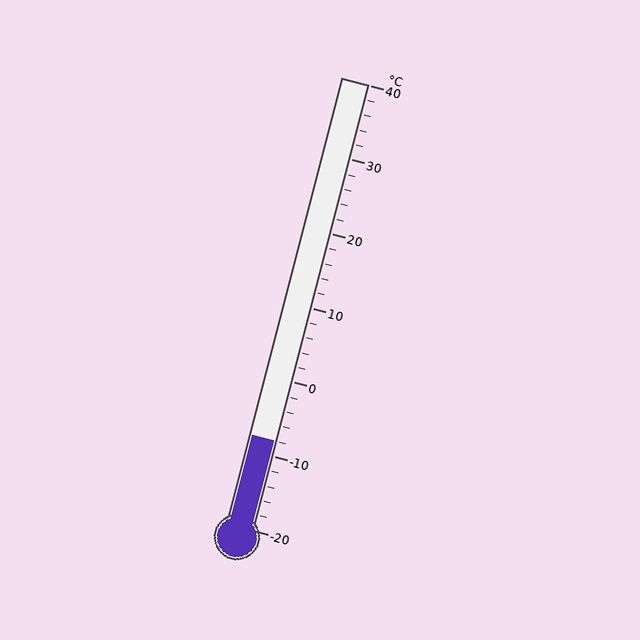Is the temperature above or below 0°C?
The temperature is below 0°C.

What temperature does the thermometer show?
The thermometer shows approximately -8°C.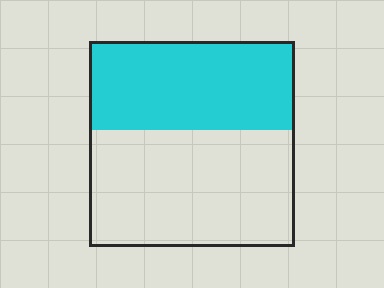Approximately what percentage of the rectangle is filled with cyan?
Approximately 45%.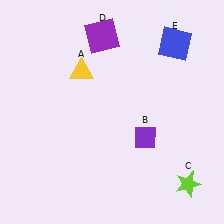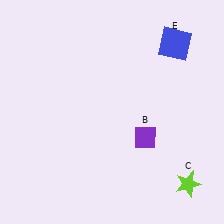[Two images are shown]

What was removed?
The yellow triangle (A), the purple square (D) were removed in Image 2.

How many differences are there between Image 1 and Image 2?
There are 2 differences between the two images.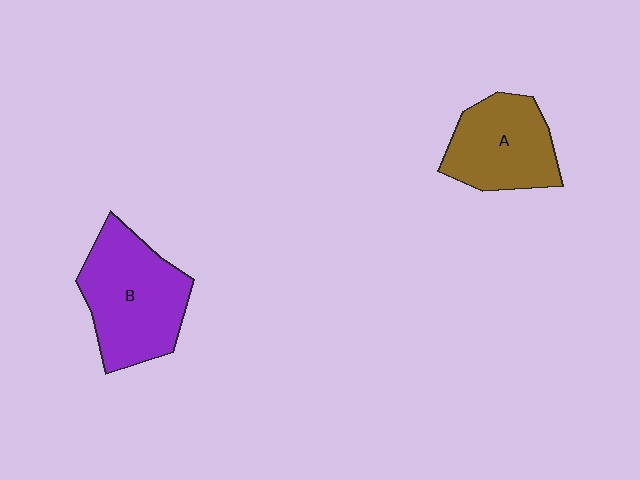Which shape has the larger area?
Shape B (purple).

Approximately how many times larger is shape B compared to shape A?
Approximately 1.3 times.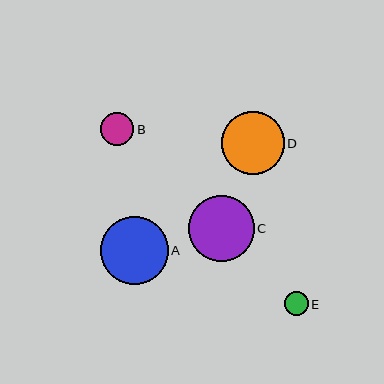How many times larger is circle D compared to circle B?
Circle D is approximately 1.9 times the size of circle B.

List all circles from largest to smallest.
From largest to smallest: A, C, D, B, E.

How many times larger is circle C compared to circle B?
Circle C is approximately 2.0 times the size of circle B.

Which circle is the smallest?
Circle E is the smallest with a size of approximately 24 pixels.